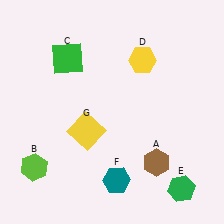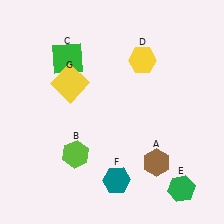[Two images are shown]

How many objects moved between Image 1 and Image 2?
2 objects moved between the two images.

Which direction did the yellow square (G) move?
The yellow square (G) moved up.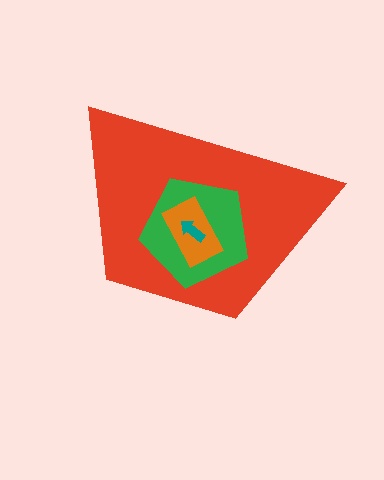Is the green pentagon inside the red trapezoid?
Yes.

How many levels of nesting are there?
4.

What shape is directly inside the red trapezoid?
The green pentagon.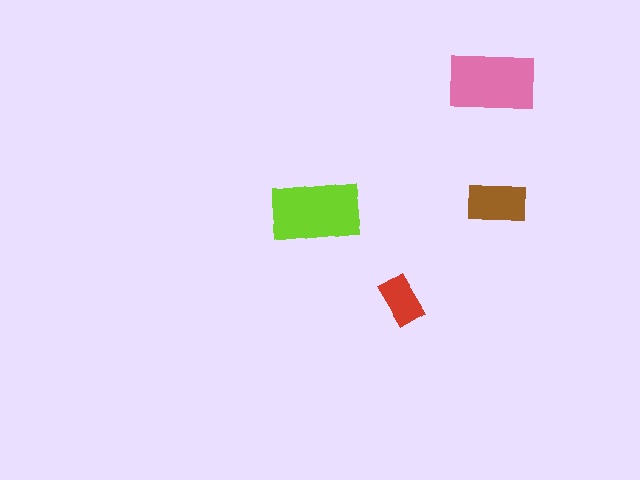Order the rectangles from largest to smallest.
the lime one, the pink one, the brown one, the red one.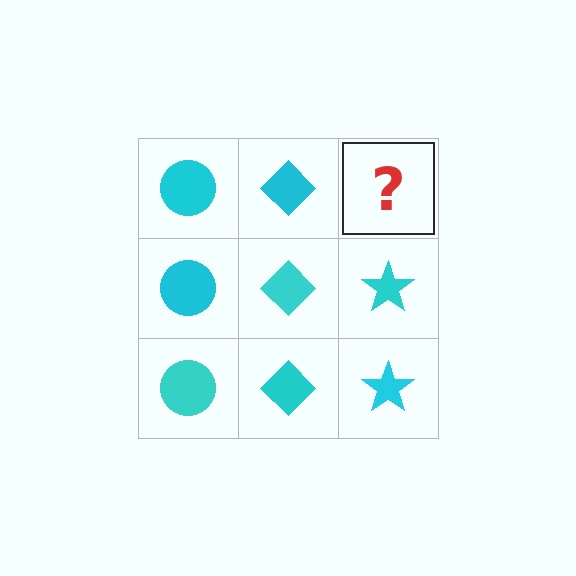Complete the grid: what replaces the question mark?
The question mark should be replaced with a cyan star.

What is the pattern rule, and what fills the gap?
The rule is that each column has a consistent shape. The gap should be filled with a cyan star.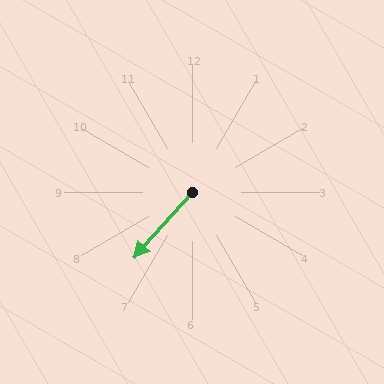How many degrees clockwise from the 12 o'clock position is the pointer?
Approximately 222 degrees.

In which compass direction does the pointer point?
Southwest.